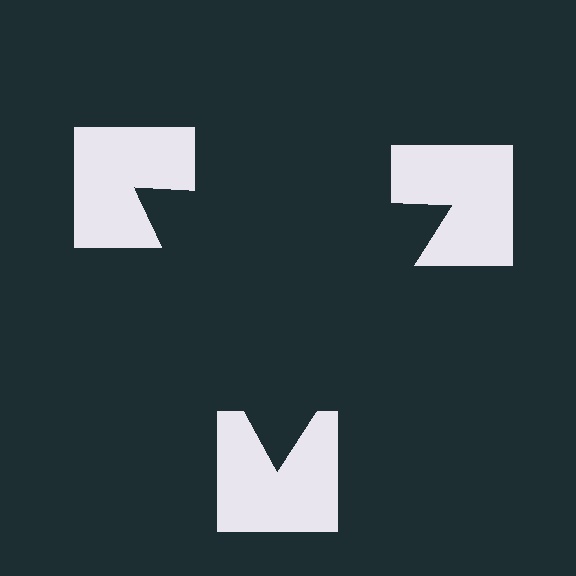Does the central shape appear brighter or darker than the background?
It typically appears slightly darker than the background, even though no actual brightness change is drawn.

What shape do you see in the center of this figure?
An illusory triangle — its edges are inferred from the aligned wedge cuts in the notched squares, not physically drawn.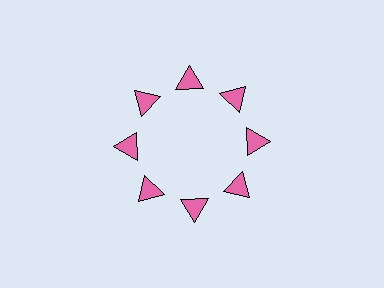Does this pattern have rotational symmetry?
Yes, this pattern has 8-fold rotational symmetry. It looks the same after rotating 45 degrees around the center.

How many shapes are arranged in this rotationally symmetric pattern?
There are 8 shapes, arranged in 8 groups of 1.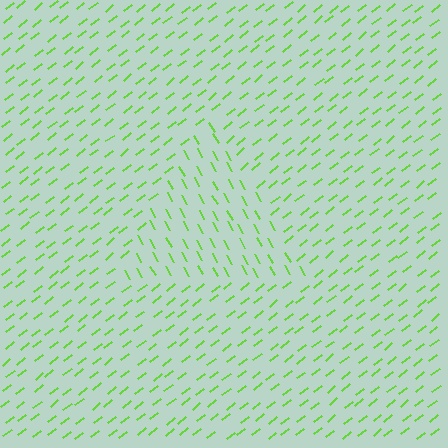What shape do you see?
I see a triangle.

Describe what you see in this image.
The image is filled with small lime line segments. A triangle region in the image has lines oriented differently from the surrounding lines, creating a visible texture boundary.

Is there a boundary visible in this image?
Yes, there is a texture boundary formed by a change in line orientation.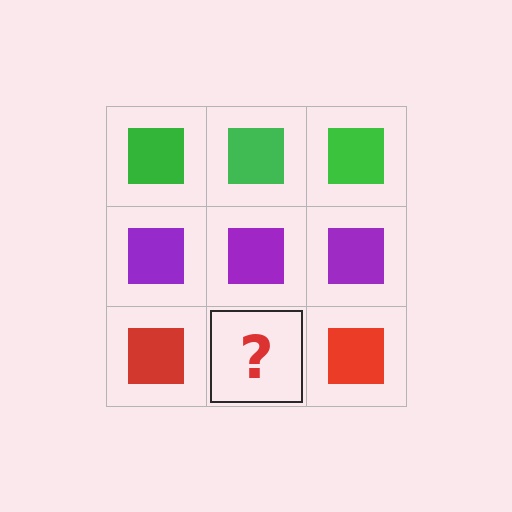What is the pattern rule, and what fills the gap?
The rule is that each row has a consistent color. The gap should be filled with a red square.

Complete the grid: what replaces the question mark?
The question mark should be replaced with a red square.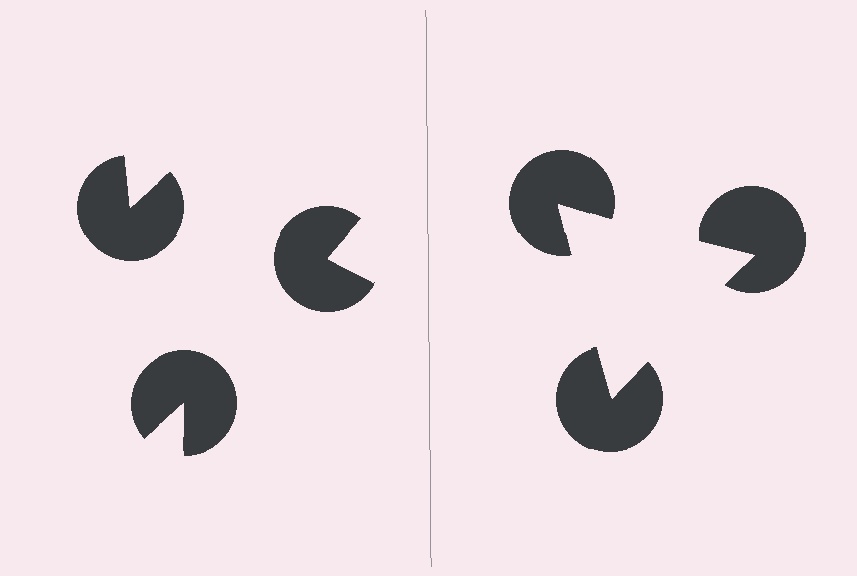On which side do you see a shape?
An illusory triangle appears on the right side. On the left side the wedge cuts are rotated, so no coherent shape forms.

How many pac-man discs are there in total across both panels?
6 — 3 on each side.